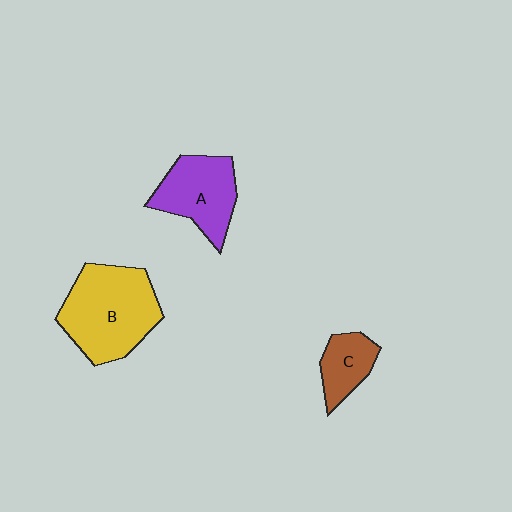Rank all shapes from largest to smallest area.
From largest to smallest: B (yellow), A (purple), C (brown).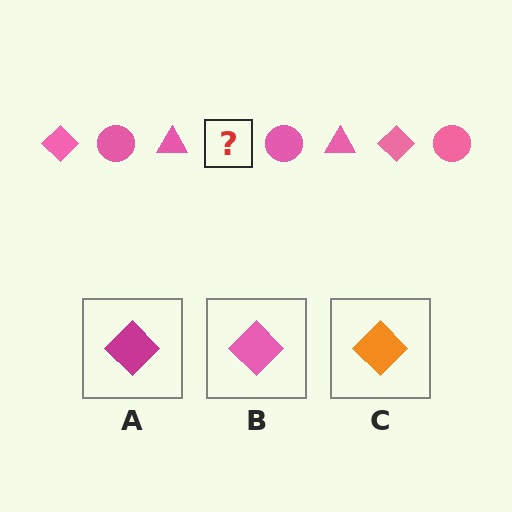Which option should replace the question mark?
Option B.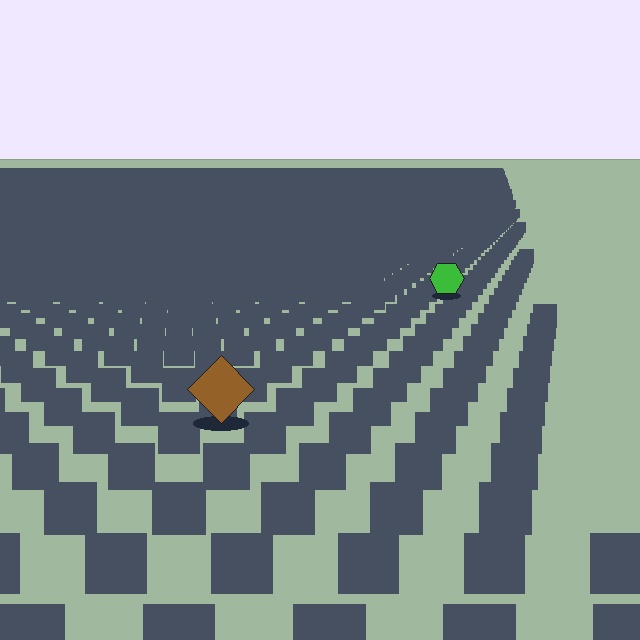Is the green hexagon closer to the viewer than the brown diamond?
No. The brown diamond is closer — you can tell from the texture gradient: the ground texture is coarser near it.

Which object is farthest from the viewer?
The green hexagon is farthest from the viewer. It appears smaller and the ground texture around it is denser.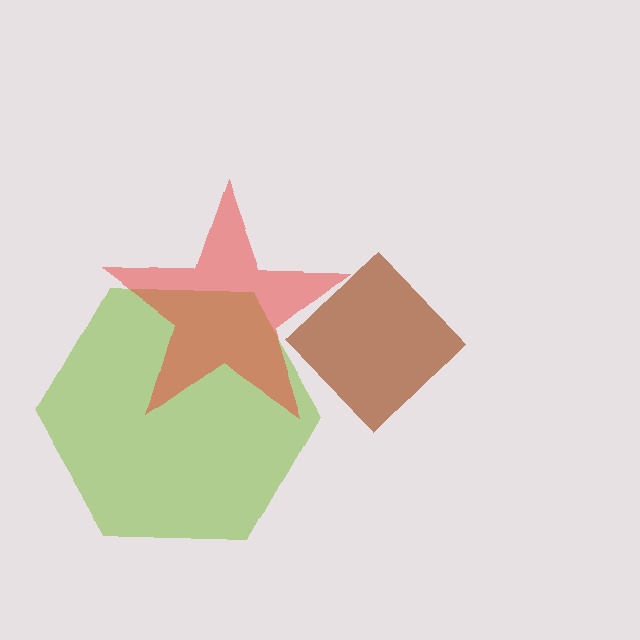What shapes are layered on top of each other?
The layered shapes are: a lime hexagon, a red star, a brown diamond.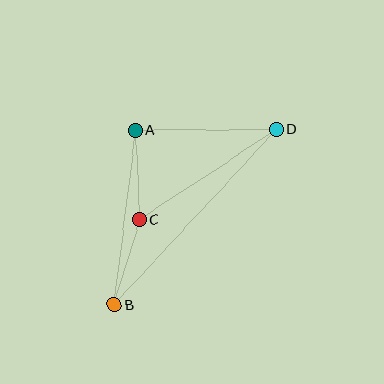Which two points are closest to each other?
Points B and C are closest to each other.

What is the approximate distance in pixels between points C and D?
The distance between C and D is approximately 164 pixels.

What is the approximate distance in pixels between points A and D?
The distance between A and D is approximately 141 pixels.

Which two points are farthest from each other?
Points B and D are farthest from each other.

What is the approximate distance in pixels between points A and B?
The distance between A and B is approximately 176 pixels.